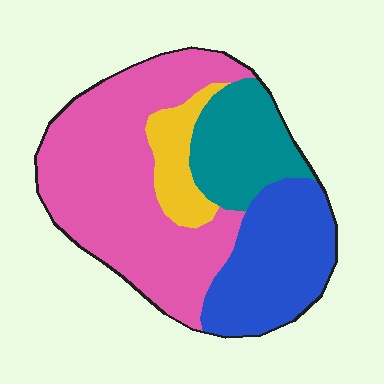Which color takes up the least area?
Yellow, at roughly 10%.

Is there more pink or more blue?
Pink.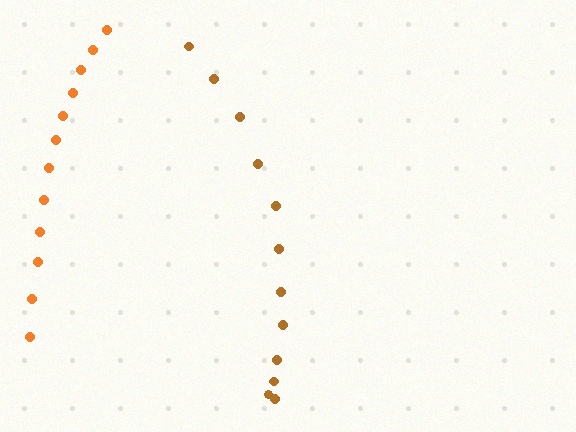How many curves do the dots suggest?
There are 2 distinct paths.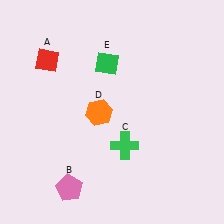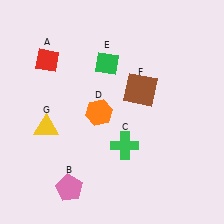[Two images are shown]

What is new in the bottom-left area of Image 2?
A yellow triangle (G) was added in the bottom-left area of Image 2.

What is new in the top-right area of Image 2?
A brown square (F) was added in the top-right area of Image 2.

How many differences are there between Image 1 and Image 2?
There are 2 differences between the two images.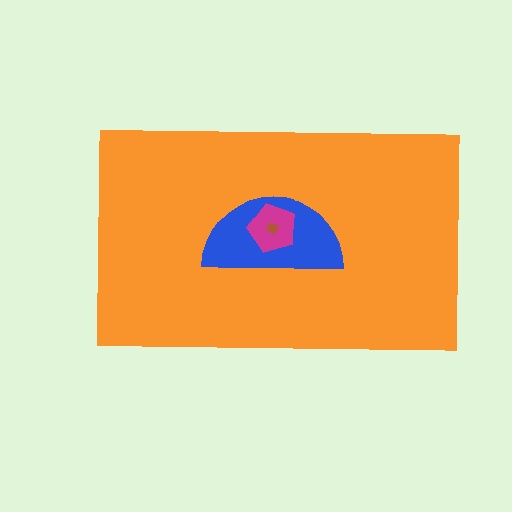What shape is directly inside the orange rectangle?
The blue semicircle.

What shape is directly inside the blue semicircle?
The magenta pentagon.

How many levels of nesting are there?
4.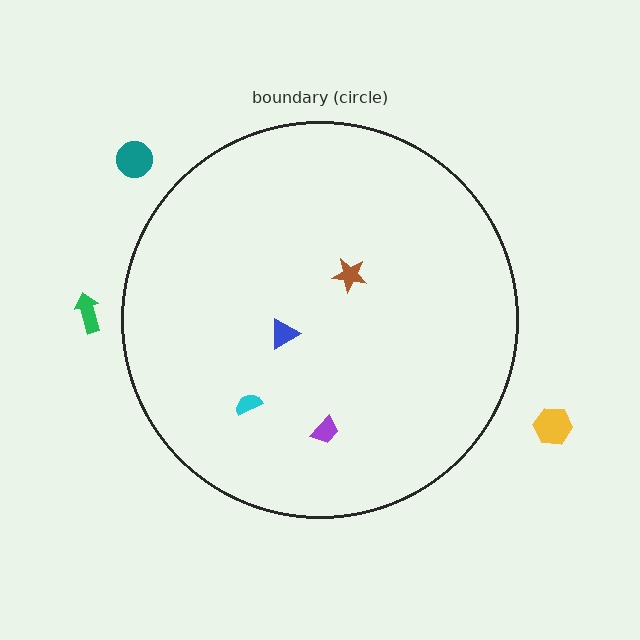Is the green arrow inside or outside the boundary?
Outside.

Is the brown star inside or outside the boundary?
Inside.